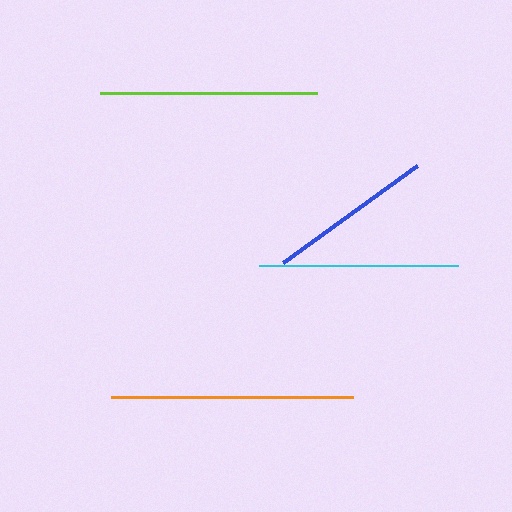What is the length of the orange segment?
The orange segment is approximately 242 pixels long.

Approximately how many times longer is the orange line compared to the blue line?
The orange line is approximately 1.5 times the length of the blue line.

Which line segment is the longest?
The orange line is the longest at approximately 242 pixels.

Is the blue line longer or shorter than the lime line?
The lime line is longer than the blue line.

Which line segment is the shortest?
The blue line is the shortest at approximately 165 pixels.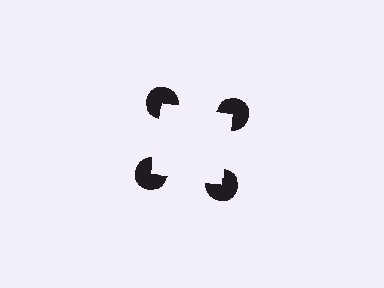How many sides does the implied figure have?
4 sides.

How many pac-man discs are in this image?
There are 4 — one at each vertex of the illusory square.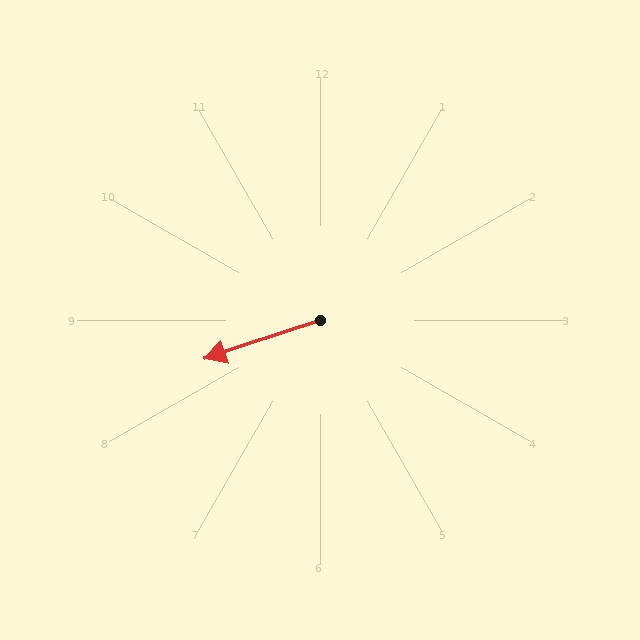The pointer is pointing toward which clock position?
Roughly 8 o'clock.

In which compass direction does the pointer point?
West.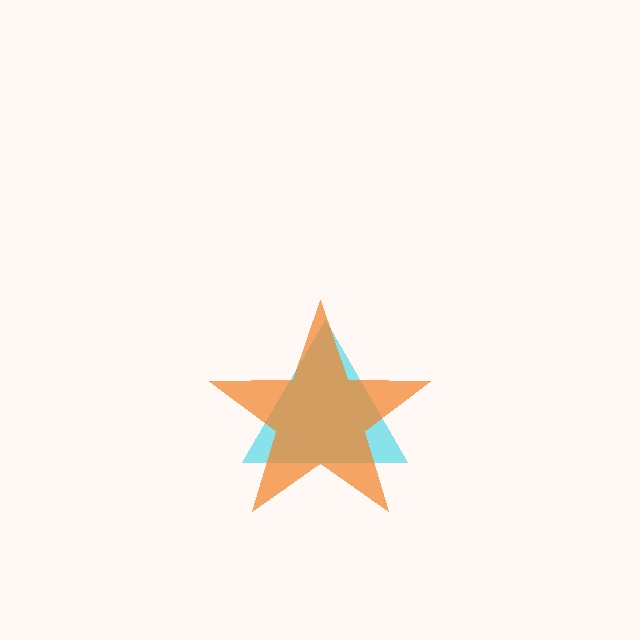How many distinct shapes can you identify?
There are 2 distinct shapes: a cyan triangle, an orange star.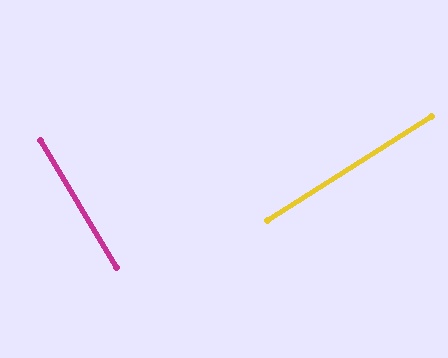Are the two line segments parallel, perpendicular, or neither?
Perpendicular — they meet at approximately 88°.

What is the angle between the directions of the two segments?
Approximately 88 degrees.